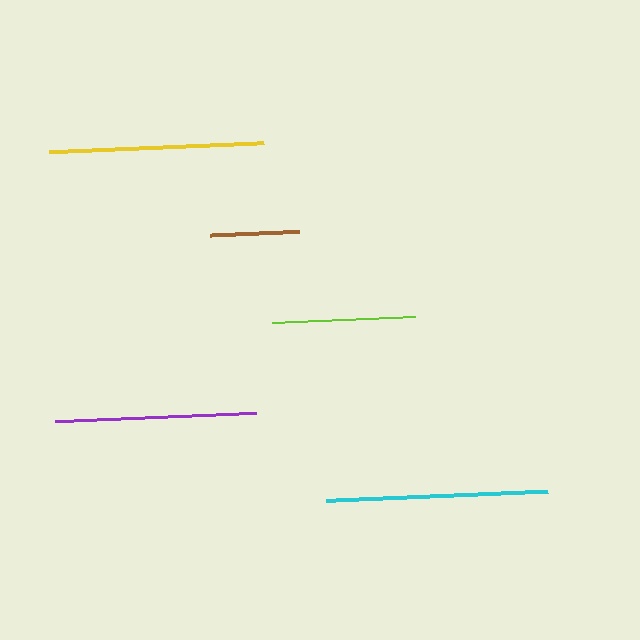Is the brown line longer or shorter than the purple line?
The purple line is longer than the brown line.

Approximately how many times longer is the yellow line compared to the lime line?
The yellow line is approximately 1.5 times the length of the lime line.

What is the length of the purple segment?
The purple segment is approximately 201 pixels long.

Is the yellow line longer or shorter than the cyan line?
The cyan line is longer than the yellow line.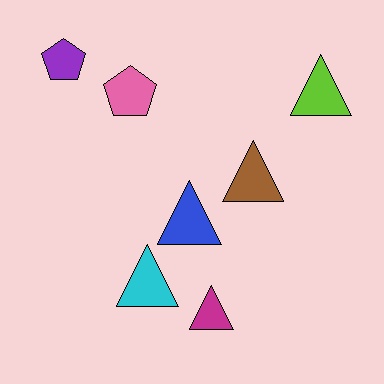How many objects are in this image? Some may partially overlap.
There are 7 objects.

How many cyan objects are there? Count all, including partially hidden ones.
There is 1 cyan object.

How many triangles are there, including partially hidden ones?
There are 5 triangles.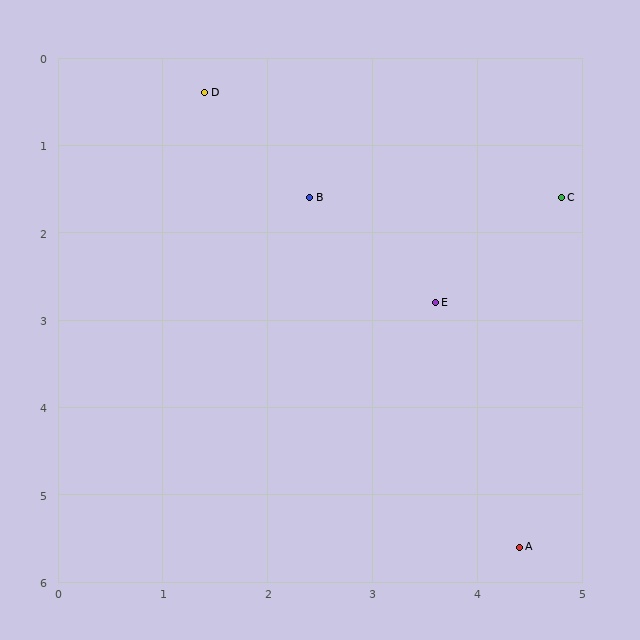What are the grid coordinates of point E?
Point E is at approximately (3.6, 2.8).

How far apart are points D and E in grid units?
Points D and E are about 3.3 grid units apart.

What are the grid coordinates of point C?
Point C is at approximately (4.8, 1.6).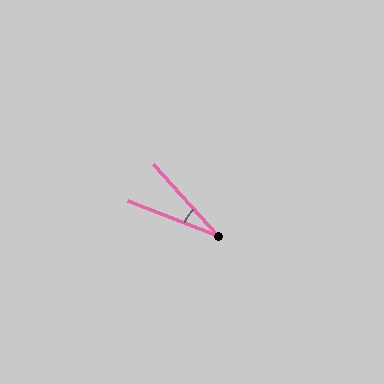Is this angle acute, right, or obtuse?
It is acute.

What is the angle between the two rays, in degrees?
Approximately 27 degrees.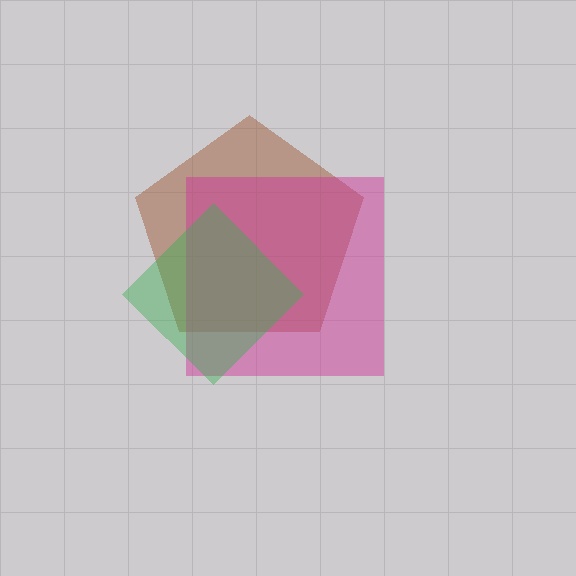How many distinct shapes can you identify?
There are 3 distinct shapes: a brown pentagon, a magenta square, a green diamond.